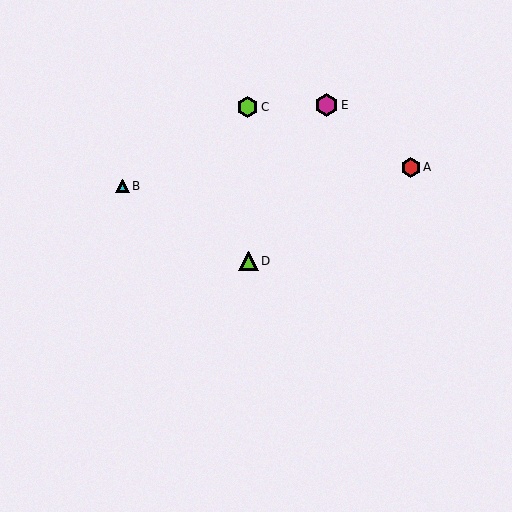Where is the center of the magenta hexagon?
The center of the magenta hexagon is at (327, 105).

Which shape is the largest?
The magenta hexagon (labeled E) is the largest.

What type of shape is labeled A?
Shape A is a red hexagon.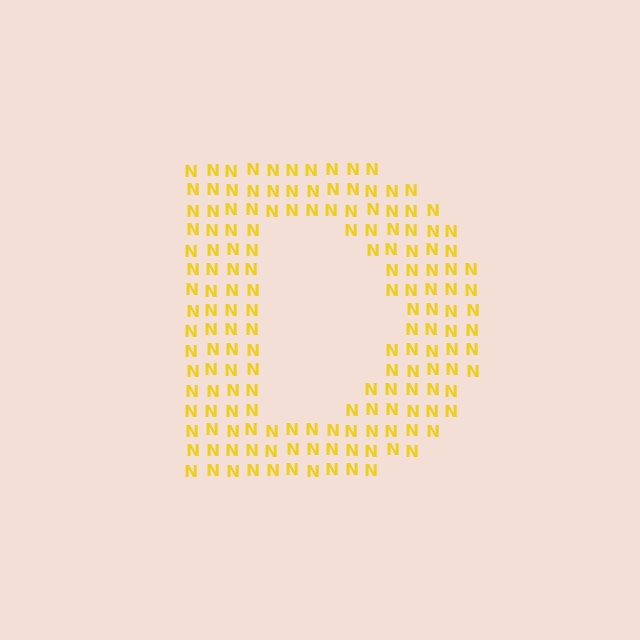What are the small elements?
The small elements are letter N's.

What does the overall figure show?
The overall figure shows the letter D.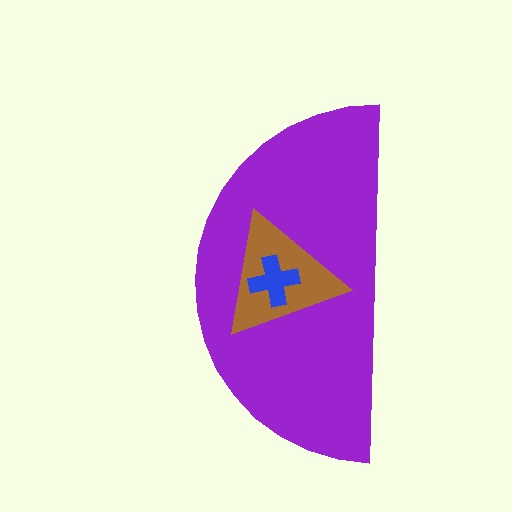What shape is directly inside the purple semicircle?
The brown triangle.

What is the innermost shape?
The blue cross.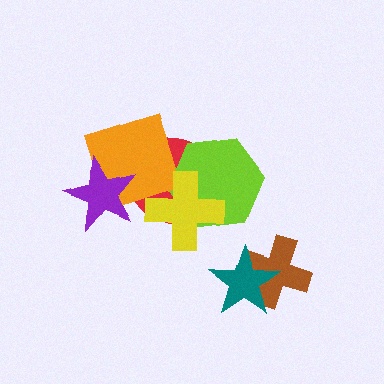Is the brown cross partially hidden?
Yes, it is partially covered by another shape.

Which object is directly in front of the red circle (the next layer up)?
The lime hexagon is directly in front of the red circle.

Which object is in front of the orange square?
The purple star is in front of the orange square.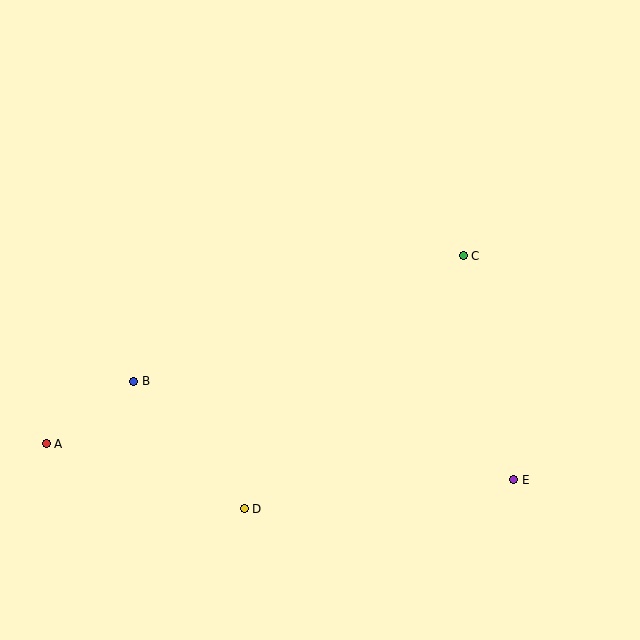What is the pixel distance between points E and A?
The distance between E and A is 469 pixels.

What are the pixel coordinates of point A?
Point A is at (46, 444).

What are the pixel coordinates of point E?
Point E is at (514, 480).